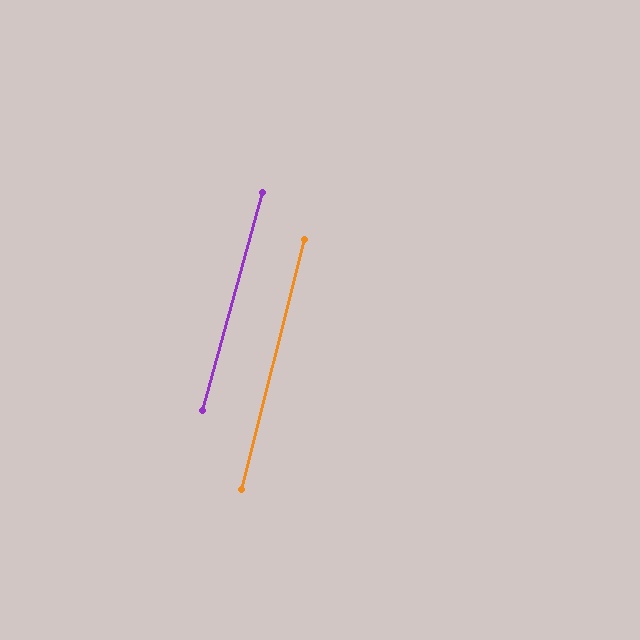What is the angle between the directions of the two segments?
Approximately 1 degree.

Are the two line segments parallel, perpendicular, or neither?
Parallel — their directions differ by only 1.3°.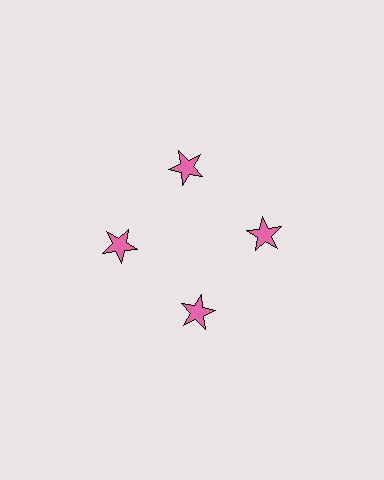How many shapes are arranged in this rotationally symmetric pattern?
There are 4 shapes, arranged in 4 groups of 1.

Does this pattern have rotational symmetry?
Yes, this pattern has 4-fold rotational symmetry. It looks the same after rotating 90 degrees around the center.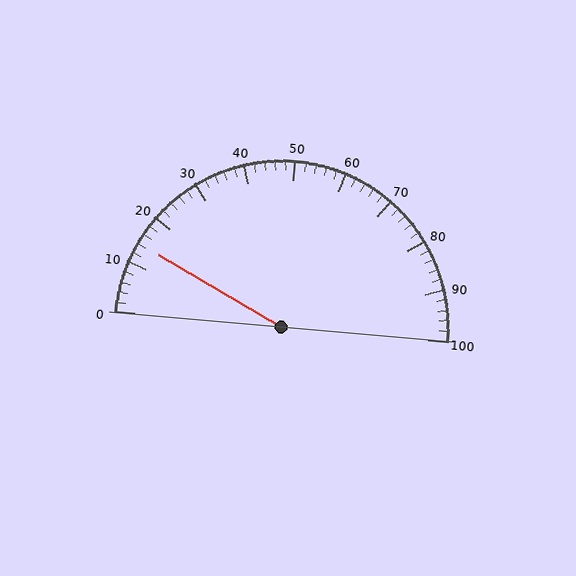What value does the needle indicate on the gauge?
The needle indicates approximately 14.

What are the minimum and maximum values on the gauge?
The gauge ranges from 0 to 100.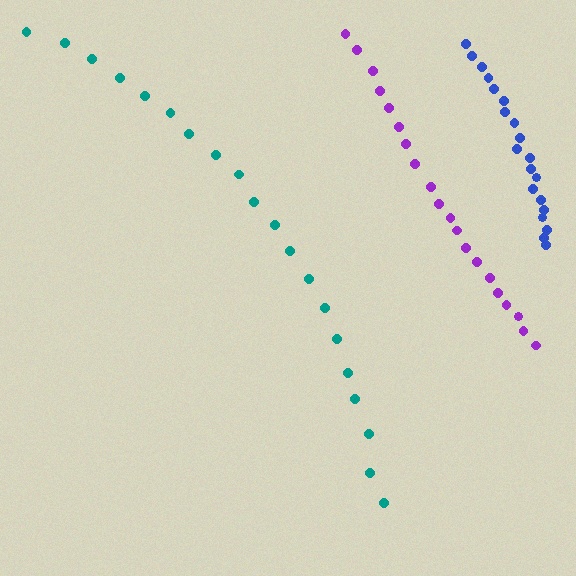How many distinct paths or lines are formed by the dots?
There are 3 distinct paths.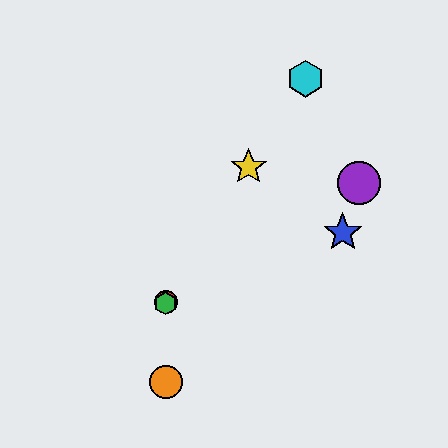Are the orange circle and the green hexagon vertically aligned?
Yes, both are at x≈166.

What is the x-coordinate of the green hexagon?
The green hexagon is at x≈166.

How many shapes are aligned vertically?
3 shapes (the red circle, the green hexagon, the orange circle) are aligned vertically.